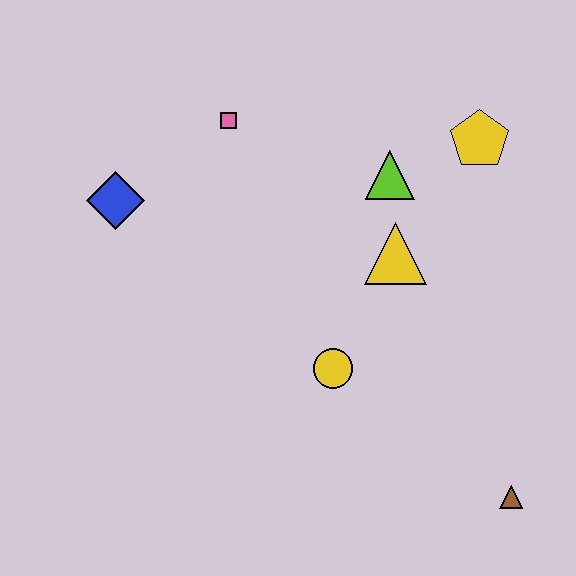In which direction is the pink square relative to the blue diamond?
The pink square is to the right of the blue diamond.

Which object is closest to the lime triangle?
The yellow triangle is closest to the lime triangle.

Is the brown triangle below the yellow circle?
Yes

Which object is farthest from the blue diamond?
The brown triangle is farthest from the blue diamond.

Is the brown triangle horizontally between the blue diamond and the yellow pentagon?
No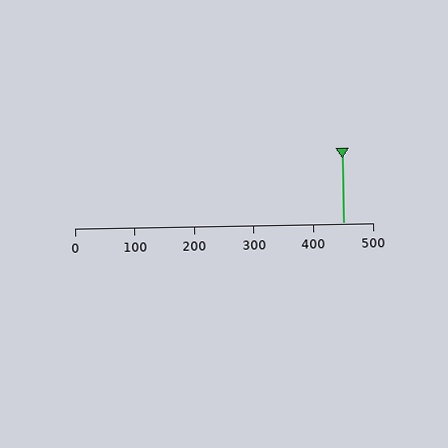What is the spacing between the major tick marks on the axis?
The major ticks are spaced 100 apart.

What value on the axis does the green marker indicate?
The marker indicates approximately 450.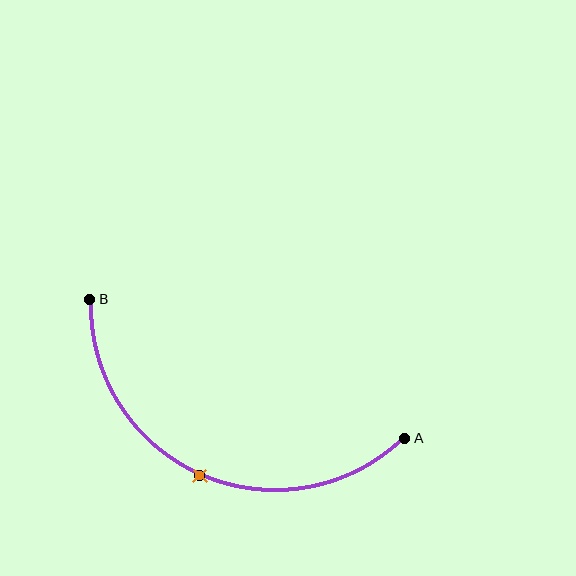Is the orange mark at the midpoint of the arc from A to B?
Yes. The orange mark lies on the arc at equal arc-length from both A and B — it is the arc midpoint.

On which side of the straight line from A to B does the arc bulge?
The arc bulges below the straight line connecting A and B.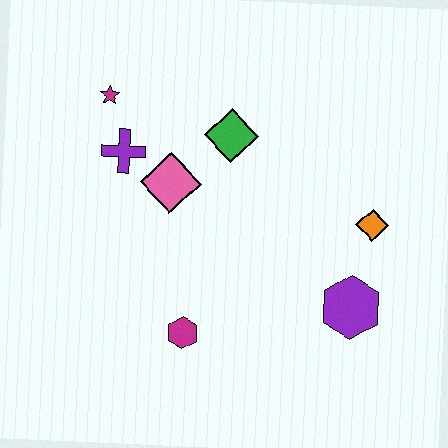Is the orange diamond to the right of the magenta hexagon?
Yes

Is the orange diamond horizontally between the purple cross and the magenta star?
No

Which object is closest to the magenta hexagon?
The pink diamond is closest to the magenta hexagon.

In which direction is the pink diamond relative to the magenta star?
The pink diamond is below the magenta star.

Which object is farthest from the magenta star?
The purple hexagon is farthest from the magenta star.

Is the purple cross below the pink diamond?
No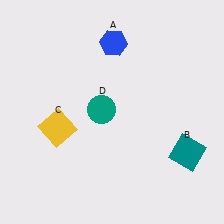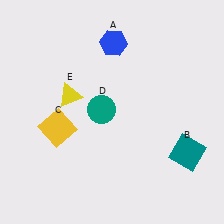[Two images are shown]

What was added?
A yellow triangle (E) was added in Image 2.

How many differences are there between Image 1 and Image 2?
There is 1 difference between the two images.